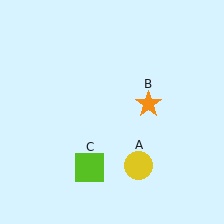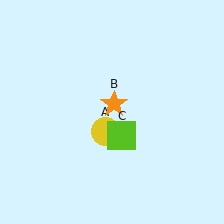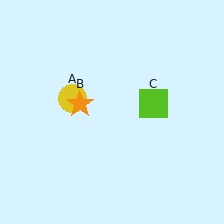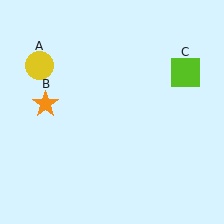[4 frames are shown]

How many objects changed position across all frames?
3 objects changed position: yellow circle (object A), orange star (object B), lime square (object C).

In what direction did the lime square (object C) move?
The lime square (object C) moved up and to the right.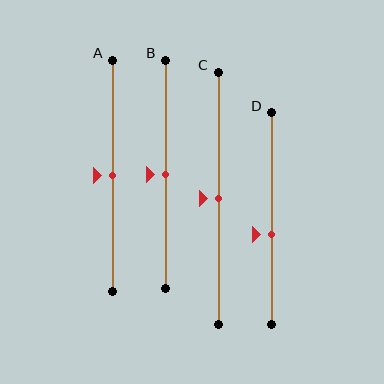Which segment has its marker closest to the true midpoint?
Segment A has its marker closest to the true midpoint.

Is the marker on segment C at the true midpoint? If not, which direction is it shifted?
Yes, the marker on segment C is at the true midpoint.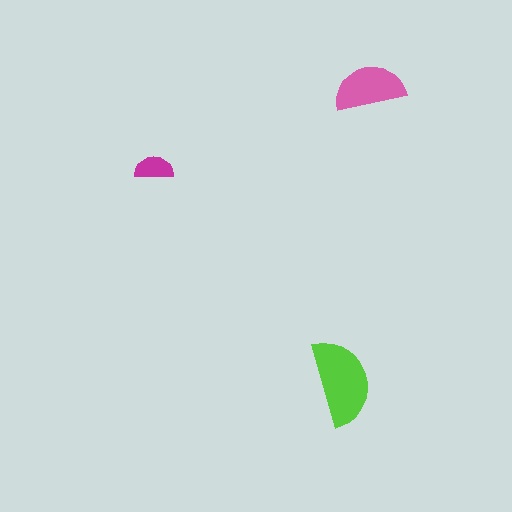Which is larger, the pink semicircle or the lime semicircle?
The lime one.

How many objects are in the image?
There are 3 objects in the image.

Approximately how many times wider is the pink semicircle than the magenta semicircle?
About 2 times wider.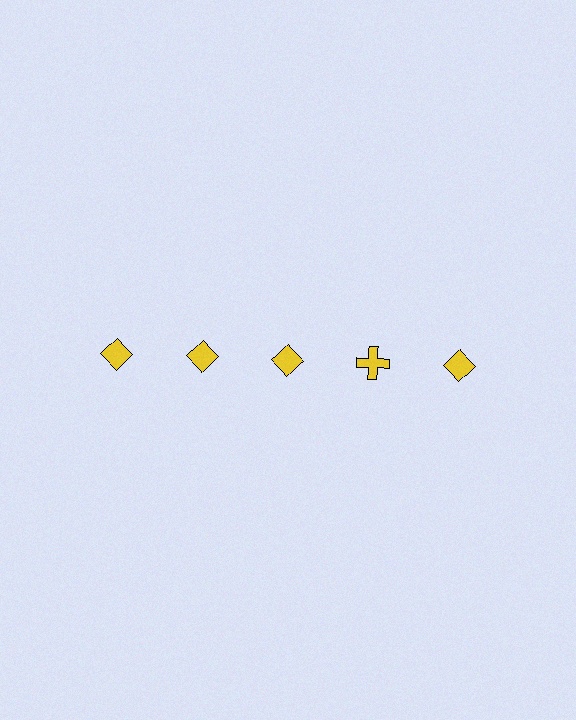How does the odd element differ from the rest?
It has a different shape: cross instead of diamond.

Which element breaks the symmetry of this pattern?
The yellow cross in the top row, second from right column breaks the symmetry. All other shapes are yellow diamonds.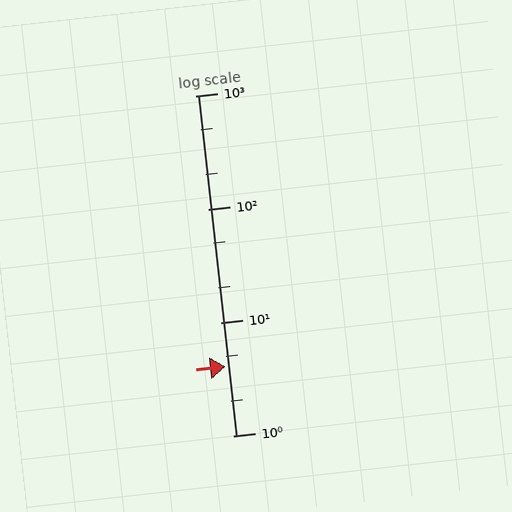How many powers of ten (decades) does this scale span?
The scale spans 3 decades, from 1 to 1000.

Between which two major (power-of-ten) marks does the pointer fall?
The pointer is between 1 and 10.